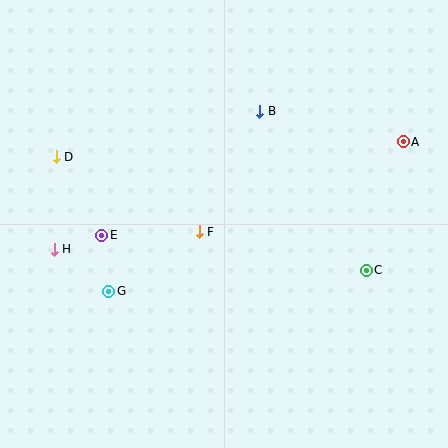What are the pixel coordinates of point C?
Point C is at (366, 270).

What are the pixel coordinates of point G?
Point G is at (109, 291).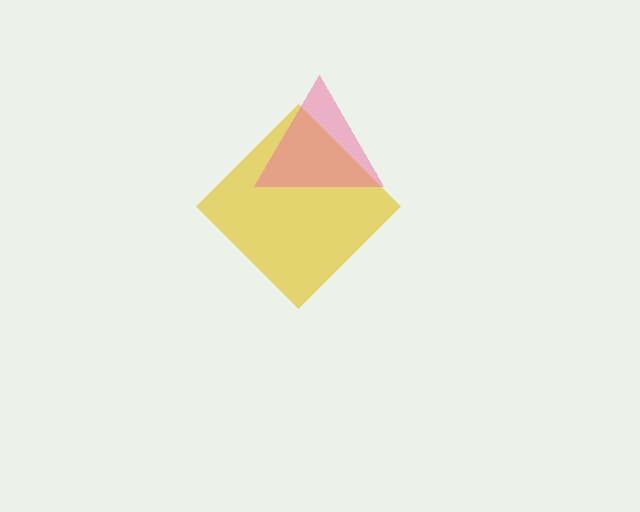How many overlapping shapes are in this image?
There are 2 overlapping shapes in the image.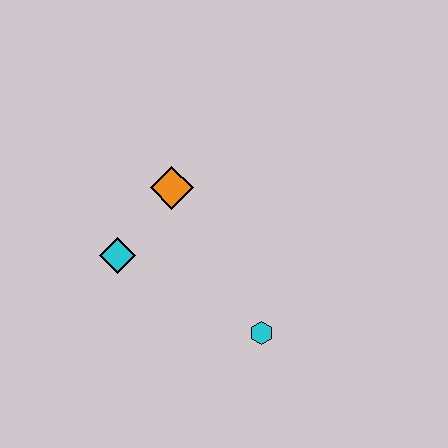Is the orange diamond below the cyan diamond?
No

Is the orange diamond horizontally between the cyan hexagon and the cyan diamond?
Yes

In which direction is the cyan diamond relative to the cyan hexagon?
The cyan diamond is to the left of the cyan hexagon.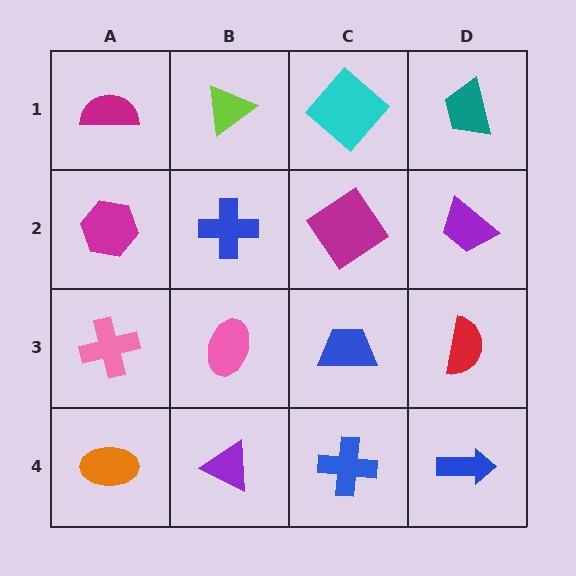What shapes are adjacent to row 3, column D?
A purple trapezoid (row 2, column D), a blue arrow (row 4, column D), a blue trapezoid (row 3, column C).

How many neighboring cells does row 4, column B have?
3.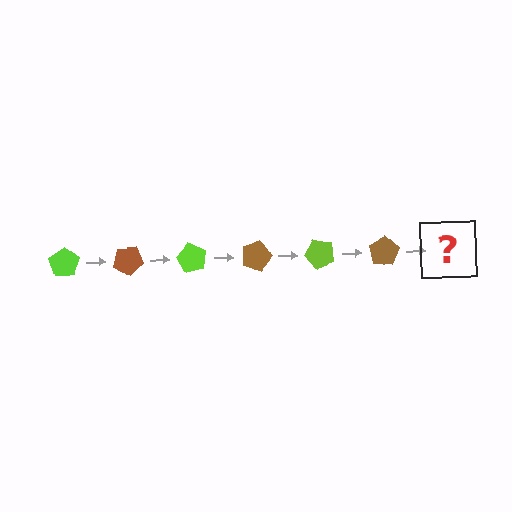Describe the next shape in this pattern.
It should be a lime pentagon, rotated 180 degrees from the start.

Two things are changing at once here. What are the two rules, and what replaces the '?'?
The two rules are that it rotates 30 degrees each step and the color cycles through lime and brown. The '?' should be a lime pentagon, rotated 180 degrees from the start.